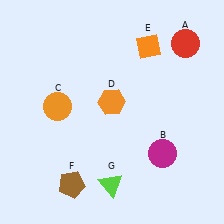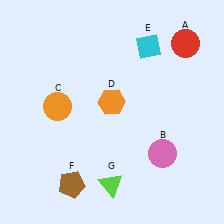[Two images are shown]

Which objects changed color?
B changed from magenta to pink. E changed from orange to cyan.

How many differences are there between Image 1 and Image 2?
There are 2 differences between the two images.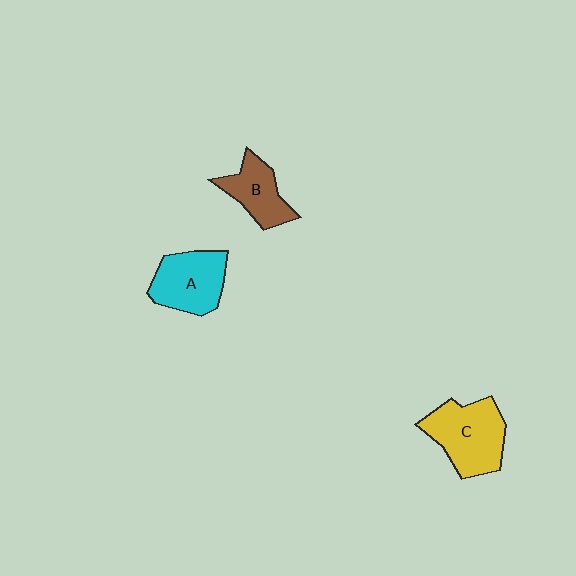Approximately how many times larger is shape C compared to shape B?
Approximately 1.5 times.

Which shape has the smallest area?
Shape B (brown).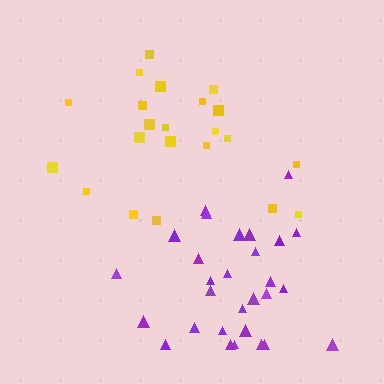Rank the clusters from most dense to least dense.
purple, yellow.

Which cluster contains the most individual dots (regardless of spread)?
Purple (29).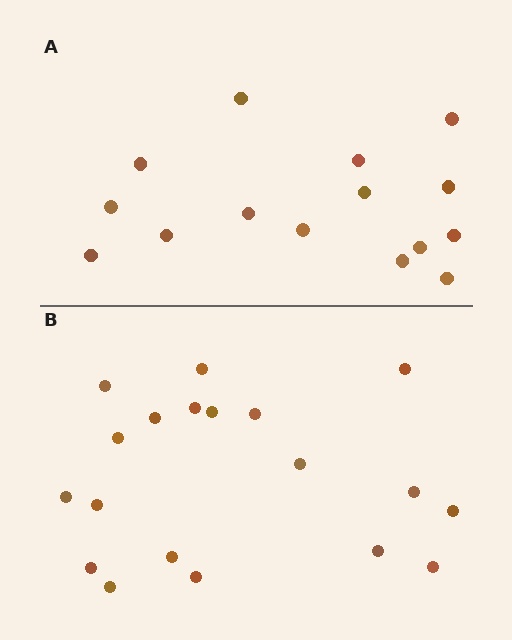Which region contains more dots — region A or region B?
Region B (the bottom region) has more dots.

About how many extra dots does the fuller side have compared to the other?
Region B has about 4 more dots than region A.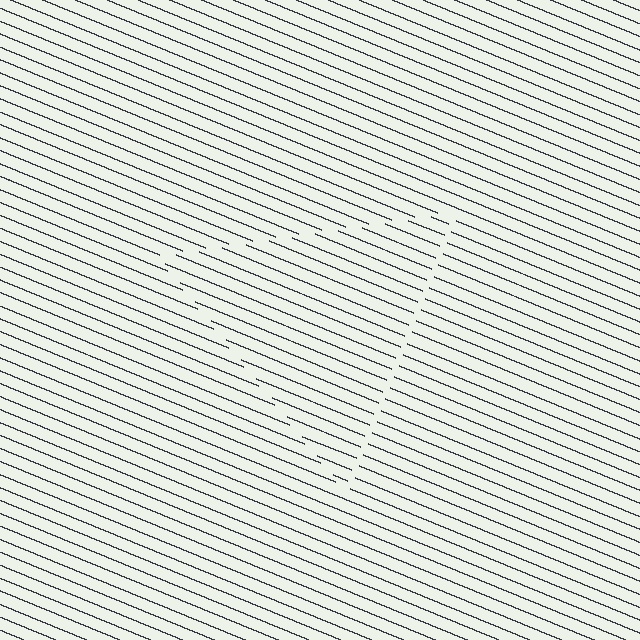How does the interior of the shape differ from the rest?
The interior of the shape contains the same grating, shifted by half a period — the contour is defined by the phase discontinuity where line-ends from the inner and outer gratings abut.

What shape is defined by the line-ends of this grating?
An illusory triangle. The interior of the shape contains the same grating, shifted by half a period — the contour is defined by the phase discontinuity where line-ends from the inner and outer gratings abut.